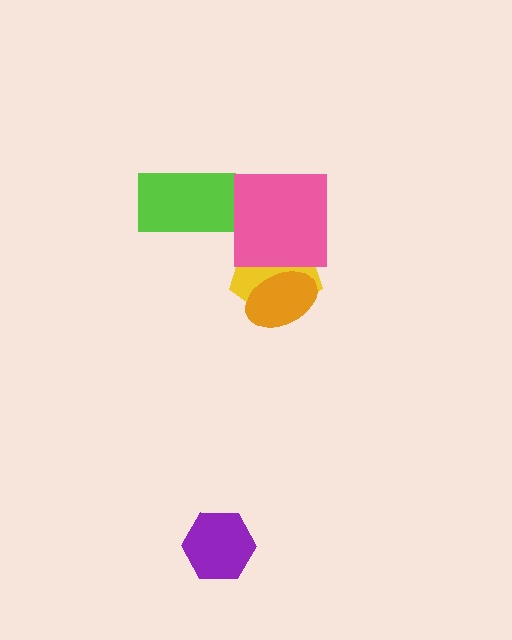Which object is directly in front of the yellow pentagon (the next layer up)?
The pink square is directly in front of the yellow pentagon.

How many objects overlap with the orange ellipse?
1 object overlaps with the orange ellipse.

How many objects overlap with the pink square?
1 object overlaps with the pink square.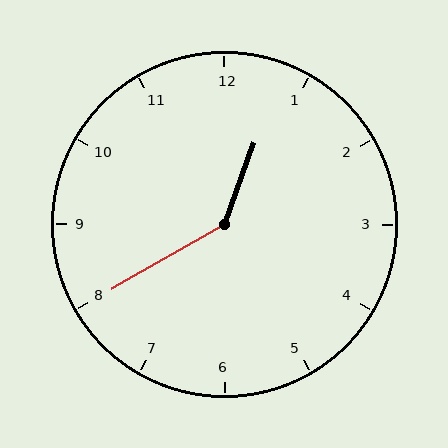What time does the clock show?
12:40.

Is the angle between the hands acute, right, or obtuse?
It is obtuse.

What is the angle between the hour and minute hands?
Approximately 140 degrees.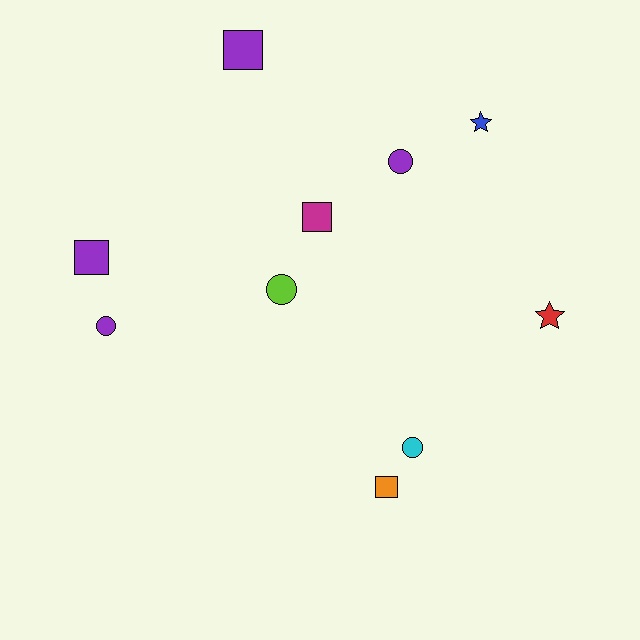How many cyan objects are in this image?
There is 1 cyan object.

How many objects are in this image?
There are 10 objects.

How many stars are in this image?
There are 2 stars.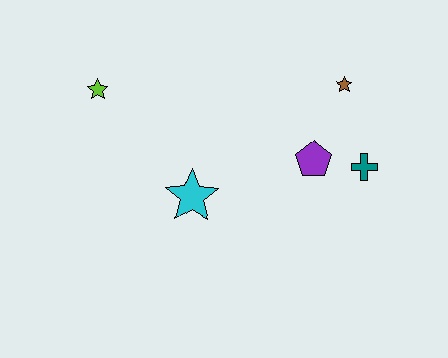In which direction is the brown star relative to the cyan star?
The brown star is to the right of the cyan star.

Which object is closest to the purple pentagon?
The teal cross is closest to the purple pentagon.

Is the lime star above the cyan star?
Yes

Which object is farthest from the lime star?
The teal cross is farthest from the lime star.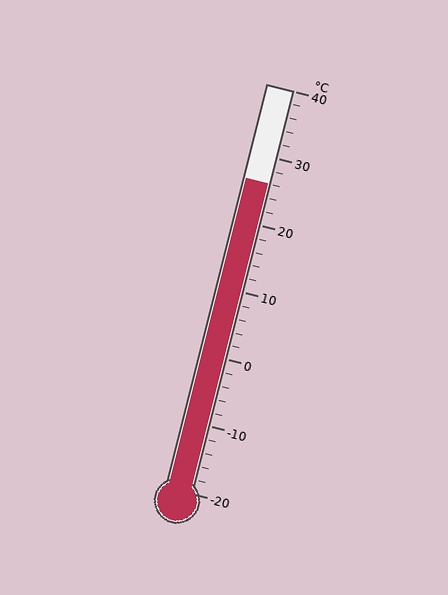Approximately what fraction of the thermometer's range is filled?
The thermometer is filled to approximately 75% of its range.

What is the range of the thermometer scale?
The thermometer scale ranges from -20°C to 40°C.